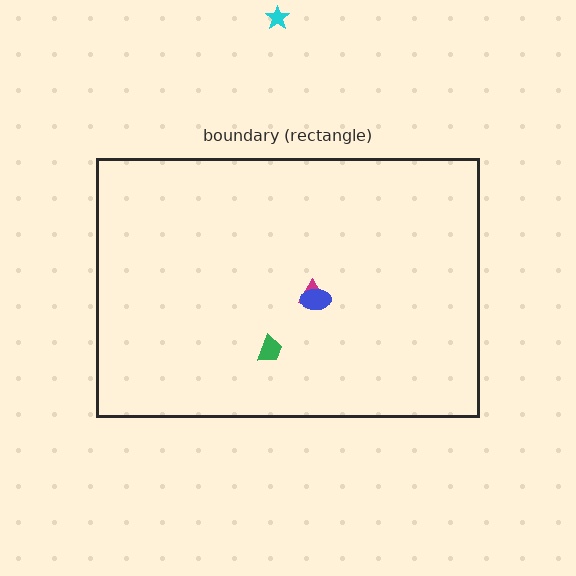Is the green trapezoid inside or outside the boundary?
Inside.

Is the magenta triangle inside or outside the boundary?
Inside.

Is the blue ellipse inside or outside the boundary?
Inside.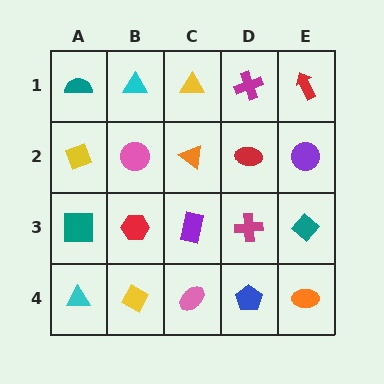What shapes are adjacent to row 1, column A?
A yellow diamond (row 2, column A), a cyan triangle (row 1, column B).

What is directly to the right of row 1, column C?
A magenta cross.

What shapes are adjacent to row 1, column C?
An orange triangle (row 2, column C), a cyan triangle (row 1, column B), a magenta cross (row 1, column D).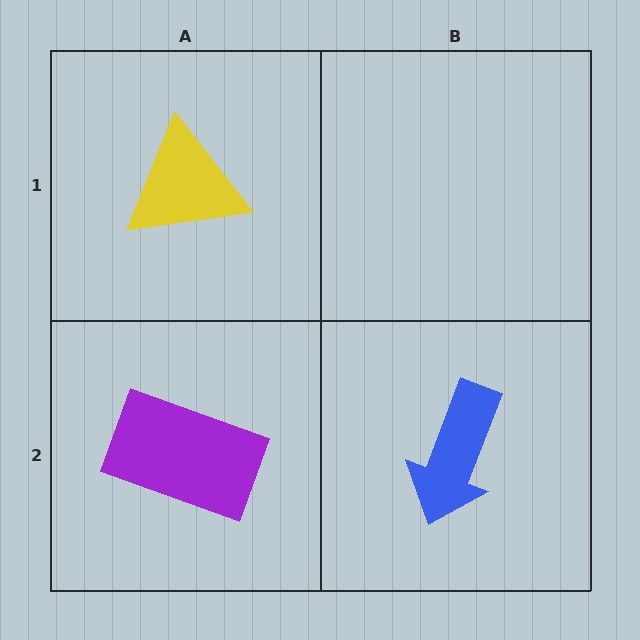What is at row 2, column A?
A purple rectangle.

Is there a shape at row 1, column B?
No, that cell is empty.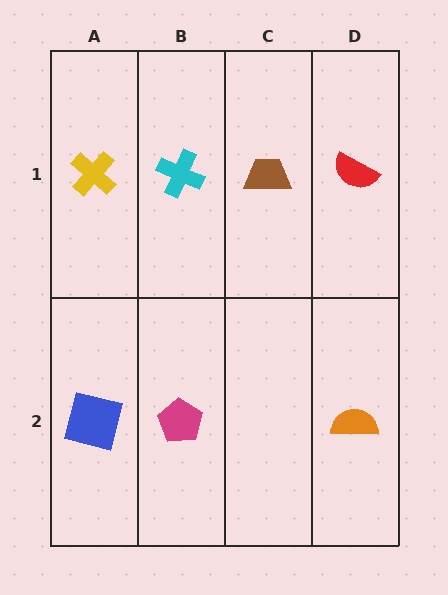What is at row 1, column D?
A red semicircle.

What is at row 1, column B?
A cyan cross.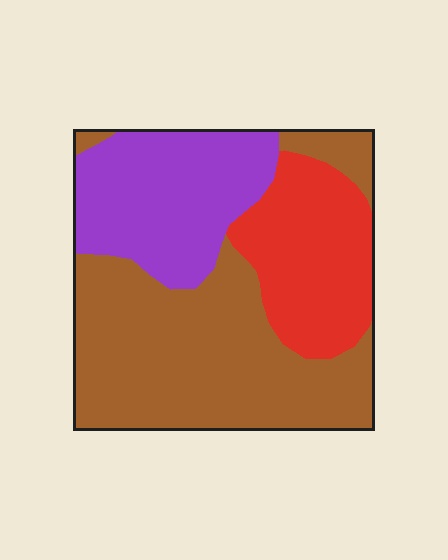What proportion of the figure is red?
Red covers 23% of the figure.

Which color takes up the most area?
Brown, at roughly 50%.